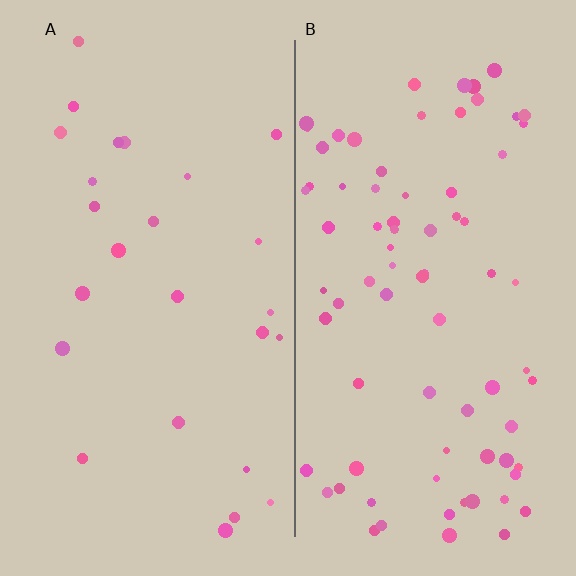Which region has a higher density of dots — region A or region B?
B (the right).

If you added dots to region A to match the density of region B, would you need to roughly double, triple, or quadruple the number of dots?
Approximately triple.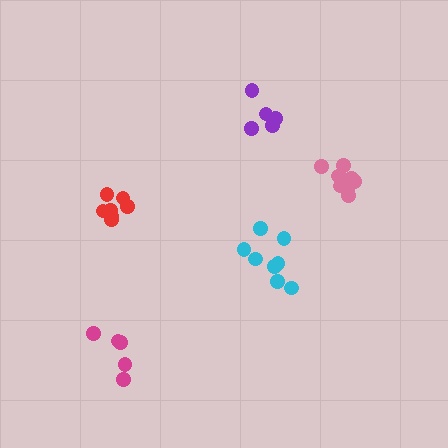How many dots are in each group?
Group 1: 5 dots, Group 2: 5 dots, Group 3: 8 dots, Group 4: 7 dots, Group 5: 10 dots (35 total).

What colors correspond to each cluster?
The clusters are colored: magenta, purple, cyan, red, pink.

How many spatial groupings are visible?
There are 5 spatial groupings.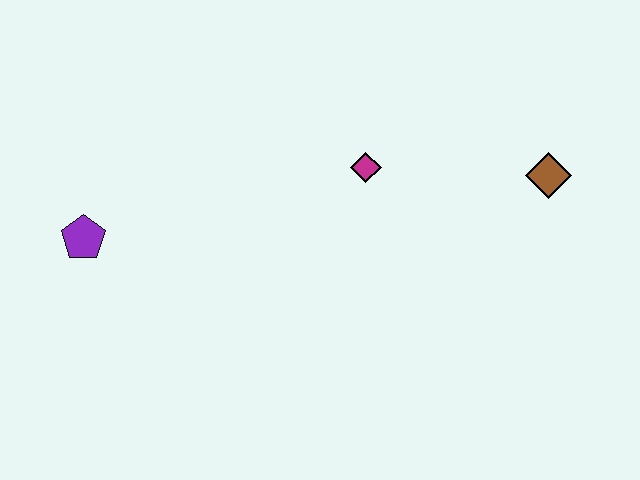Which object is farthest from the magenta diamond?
The purple pentagon is farthest from the magenta diamond.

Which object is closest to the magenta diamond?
The brown diamond is closest to the magenta diamond.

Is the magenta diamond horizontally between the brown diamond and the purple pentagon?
Yes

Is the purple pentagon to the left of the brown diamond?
Yes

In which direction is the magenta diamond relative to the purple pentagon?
The magenta diamond is to the right of the purple pentagon.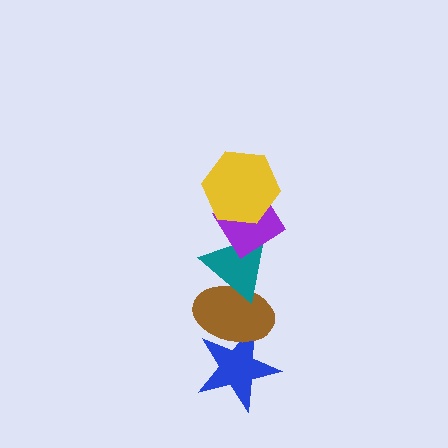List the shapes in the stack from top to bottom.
From top to bottom: the yellow hexagon, the purple diamond, the teal triangle, the brown ellipse, the blue star.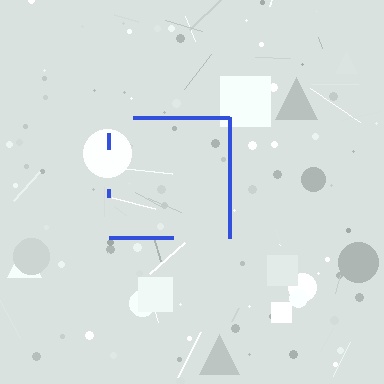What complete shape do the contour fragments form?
The contour fragments form a square.